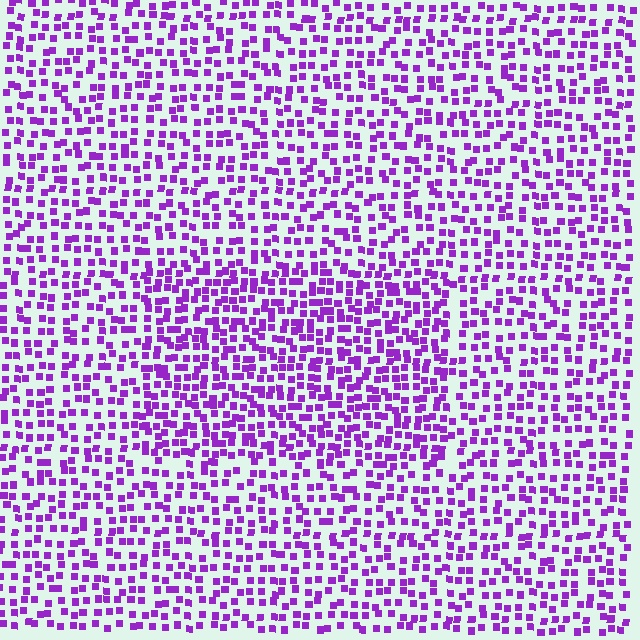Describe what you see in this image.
The image contains small purple elements arranged at two different densities. A rectangle-shaped region is visible where the elements are more densely packed than the surrounding area.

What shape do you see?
I see a rectangle.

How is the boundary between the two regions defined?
The boundary is defined by a change in element density (approximately 1.5x ratio). All elements are the same color, size, and shape.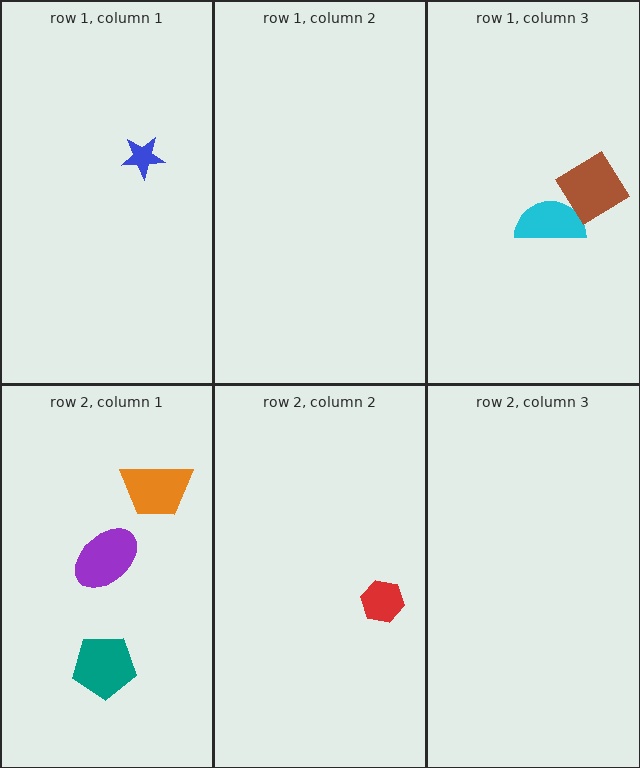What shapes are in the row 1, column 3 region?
The cyan semicircle, the brown diamond.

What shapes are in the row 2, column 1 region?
The purple ellipse, the orange trapezoid, the teal pentagon.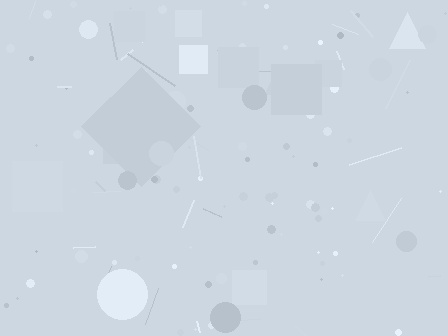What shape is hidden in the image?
A diamond is hidden in the image.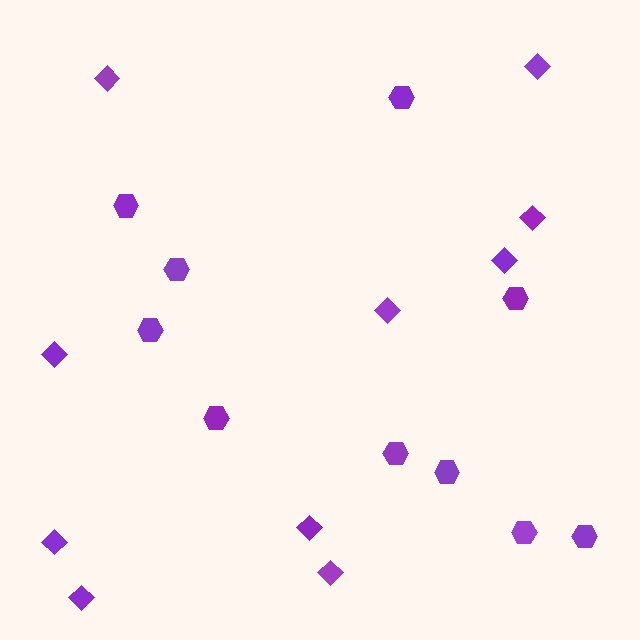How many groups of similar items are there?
There are 2 groups: one group of hexagons (10) and one group of diamonds (10).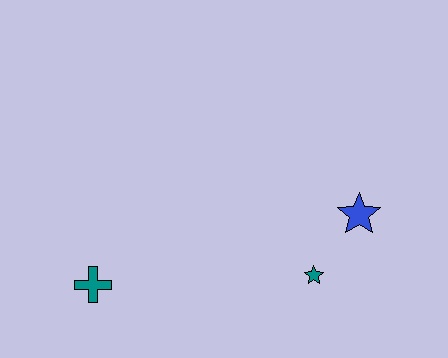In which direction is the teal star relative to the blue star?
The teal star is below the blue star.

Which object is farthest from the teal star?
The teal cross is farthest from the teal star.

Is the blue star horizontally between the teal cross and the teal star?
No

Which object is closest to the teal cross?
The teal star is closest to the teal cross.